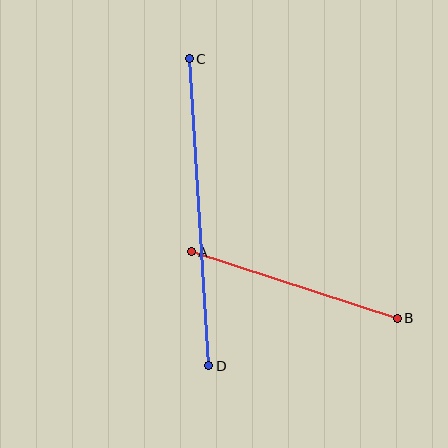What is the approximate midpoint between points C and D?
The midpoint is at approximately (199, 212) pixels.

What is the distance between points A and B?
The distance is approximately 217 pixels.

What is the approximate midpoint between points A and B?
The midpoint is at approximately (294, 285) pixels.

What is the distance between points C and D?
The distance is approximately 307 pixels.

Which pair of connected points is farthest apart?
Points C and D are farthest apart.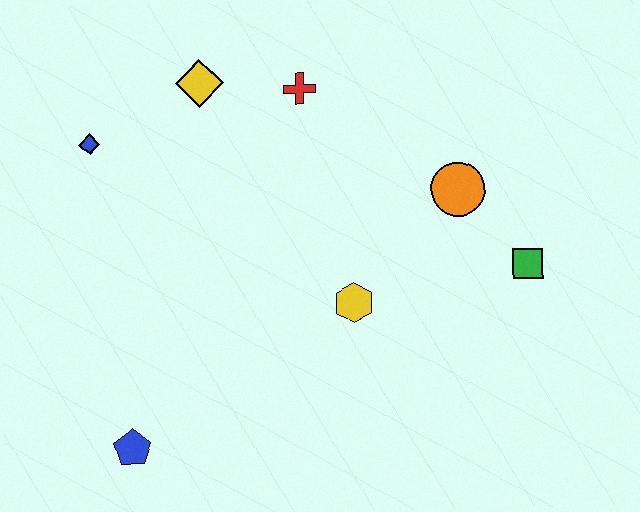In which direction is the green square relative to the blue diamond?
The green square is to the right of the blue diamond.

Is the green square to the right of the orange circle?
Yes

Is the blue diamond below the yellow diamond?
Yes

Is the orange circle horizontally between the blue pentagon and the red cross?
No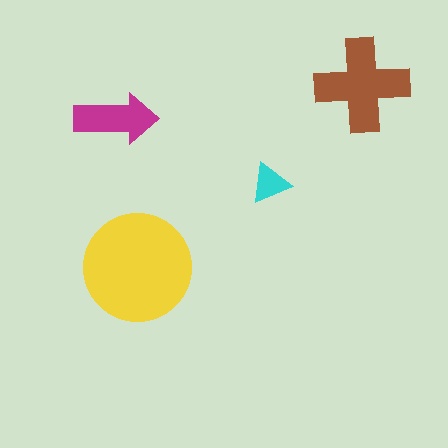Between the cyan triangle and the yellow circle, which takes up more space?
The yellow circle.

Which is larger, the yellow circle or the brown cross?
The yellow circle.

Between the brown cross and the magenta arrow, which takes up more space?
The brown cross.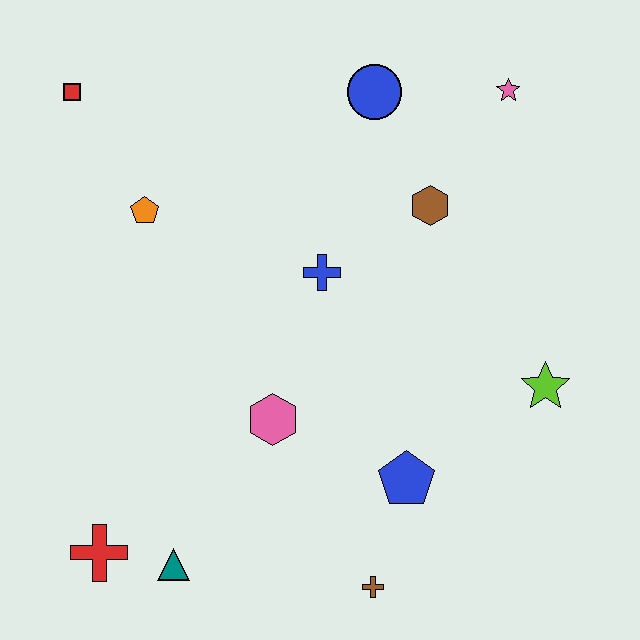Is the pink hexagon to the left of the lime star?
Yes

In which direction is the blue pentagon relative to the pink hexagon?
The blue pentagon is to the right of the pink hexagon.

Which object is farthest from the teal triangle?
The pink star is farthest from the teal triangle.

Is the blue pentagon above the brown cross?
Yes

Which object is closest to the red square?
The orange pentagon is closest to the red square.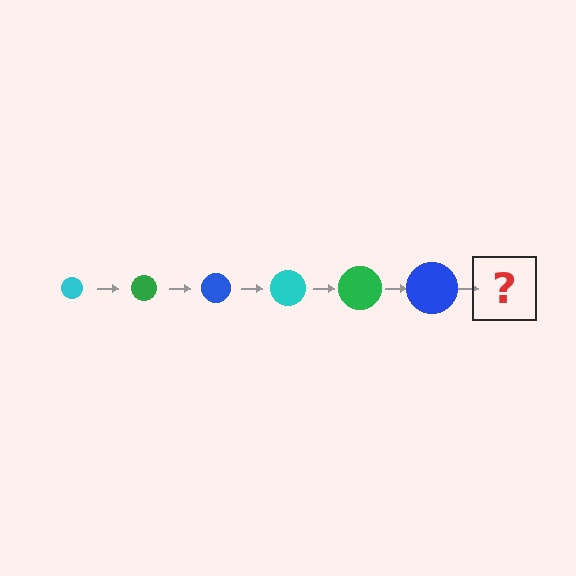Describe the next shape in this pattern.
It should be a cyan circle, larger than the previous one.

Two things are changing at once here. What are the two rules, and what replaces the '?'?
The two rules are that the circle grows larger each step and the color cycles through cyan, green, and blue. The '?' should be a cyan circle, larger than the previous one.